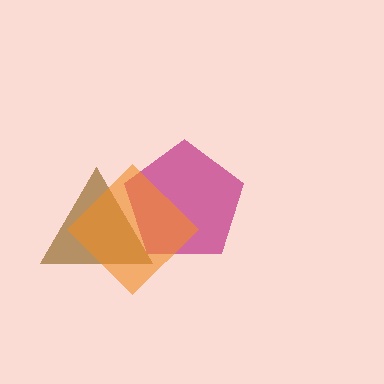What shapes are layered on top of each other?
The layered shapes are: a magenta pentagon, a brown triangle, an orange diamond.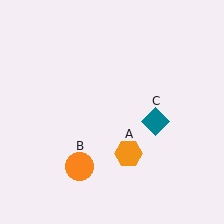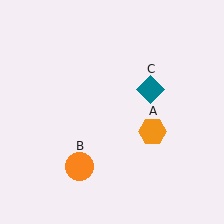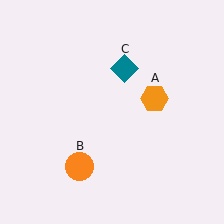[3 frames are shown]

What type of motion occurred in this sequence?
The orange hexagon (object A), teal diamond (object C) rotated counterclockwise around the center of the scene.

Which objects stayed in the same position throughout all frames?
Orange circle (object B) remained stationary.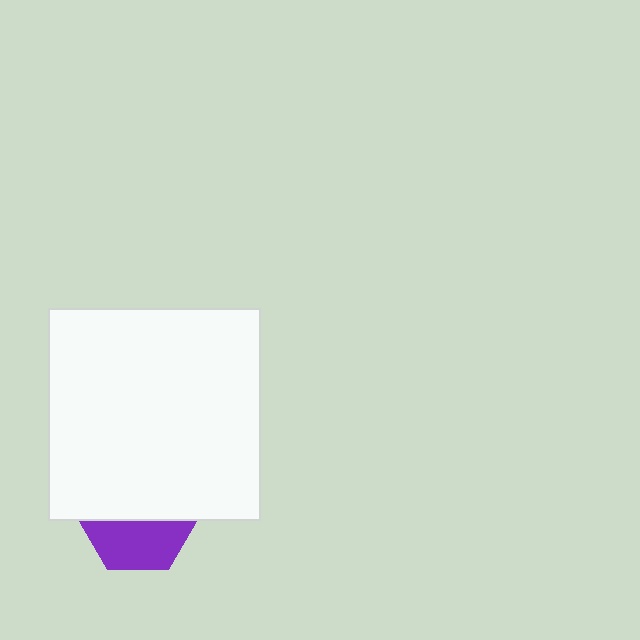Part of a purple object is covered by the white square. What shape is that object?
It is a hexagon.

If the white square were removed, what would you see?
You would see the complete purple hexagon.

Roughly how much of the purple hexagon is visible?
A small part of it is visible (roughly 44%).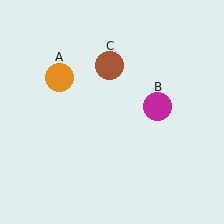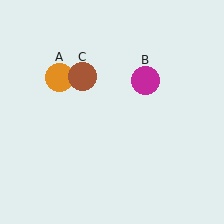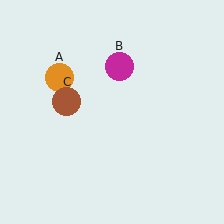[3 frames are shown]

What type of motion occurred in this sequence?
The magenta circle (object B), brown circle (object C) rotated counterclockwise around the center of the scene.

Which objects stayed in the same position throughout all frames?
Orange circle (object A) remained stationary.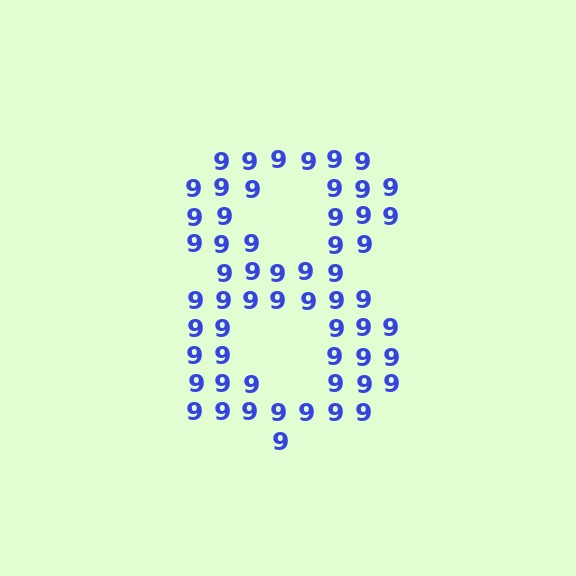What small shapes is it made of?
It is made of small digit 9's.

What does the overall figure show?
The overall figure shows the digit 8.